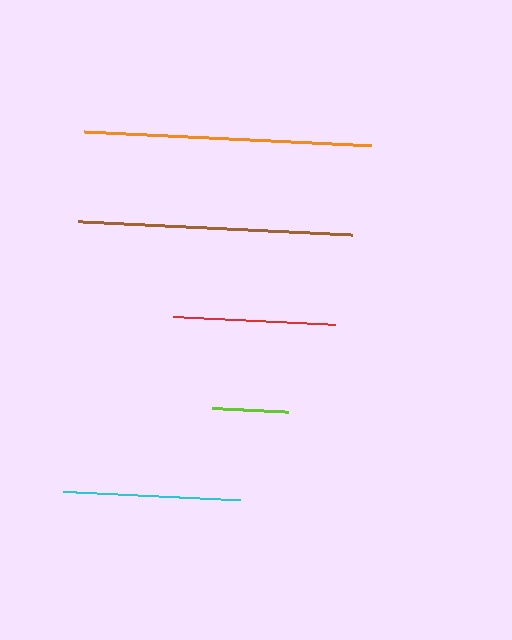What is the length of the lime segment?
The lime segment is approximately 75 pixels long.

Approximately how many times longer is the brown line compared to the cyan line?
The brown line is approximately 1.6 times the length of the cyan line.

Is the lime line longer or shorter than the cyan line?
The cyan line is longer than the lime line.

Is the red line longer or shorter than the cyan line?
The cyan line is longer than the red line.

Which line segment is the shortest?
The lime line is the shortest at approximately 75 pixels.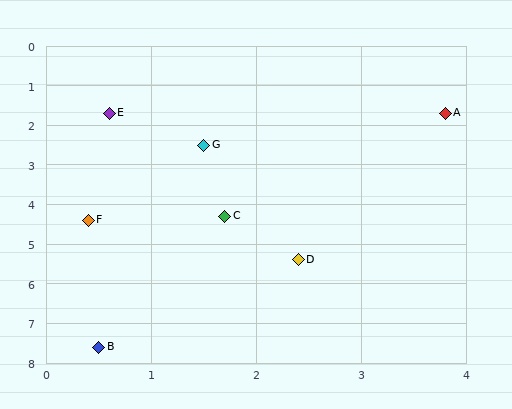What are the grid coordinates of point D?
Point D is at approximately (2.4, 5.4).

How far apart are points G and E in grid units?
Points G and E are about 1.2 grid units apart.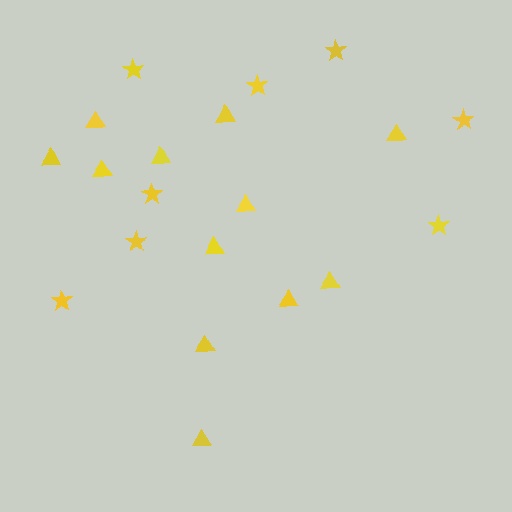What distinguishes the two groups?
There are 2 groups: one group of stars (8) and one group of triangles (12).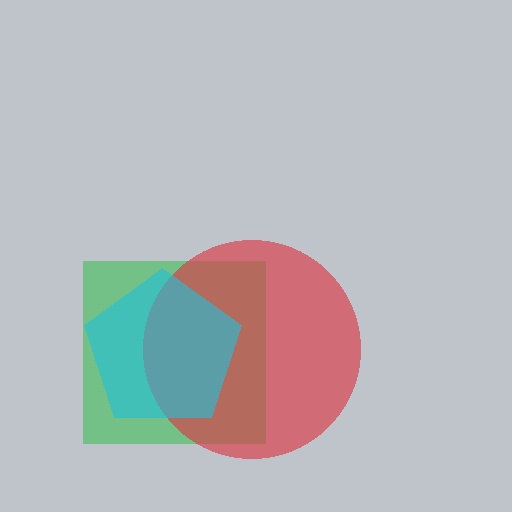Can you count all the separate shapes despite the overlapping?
Yes, there are 3 separate shapes.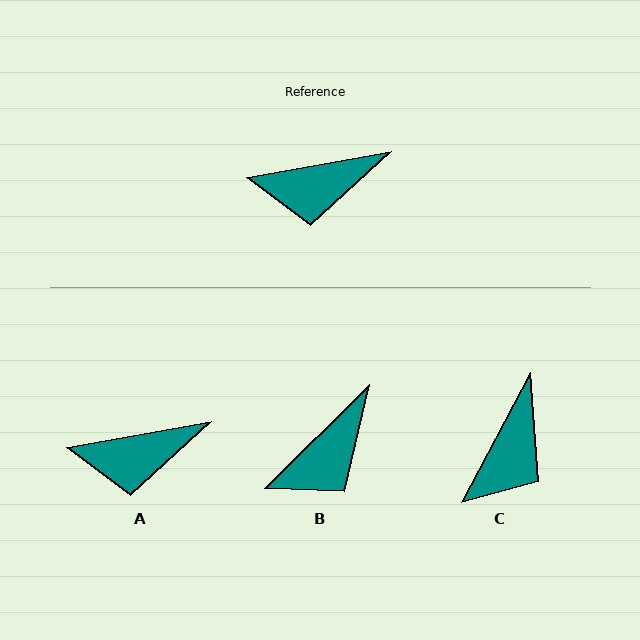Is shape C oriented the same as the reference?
No, it is off by about 52 degrees.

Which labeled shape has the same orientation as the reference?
A.